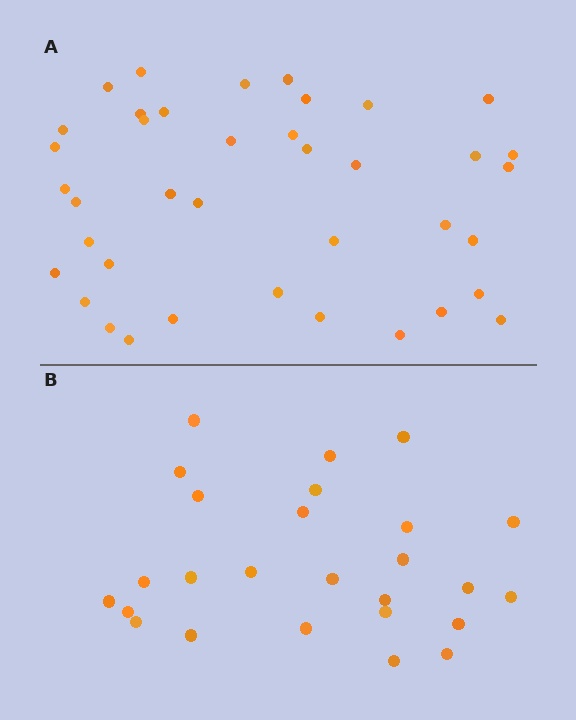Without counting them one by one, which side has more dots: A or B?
Region A (the top region) has more dots.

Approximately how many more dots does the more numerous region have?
Region A has approximately 15 more dots than region B.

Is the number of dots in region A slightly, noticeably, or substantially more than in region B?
Region A has substantially more. The ratio is roughly 1.5 to 1.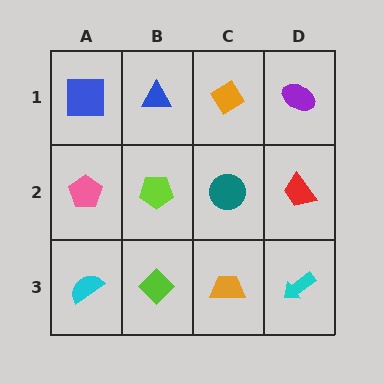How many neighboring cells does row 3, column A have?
2.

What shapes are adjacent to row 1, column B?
A lime pentagon (row 2, column B), a blue square (row 1, column A), an orange diamond (row 1, column C).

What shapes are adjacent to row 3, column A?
A pink pentagon (row 2, column A), a lime diamond (row 3, column B).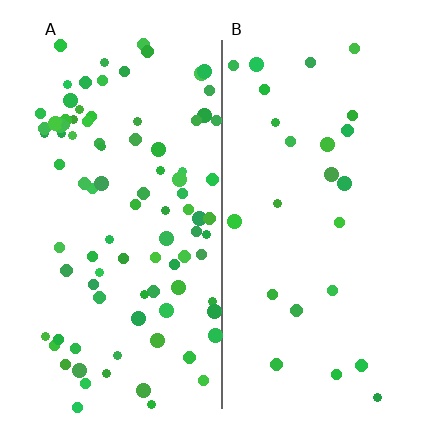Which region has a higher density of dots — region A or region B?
A (the left).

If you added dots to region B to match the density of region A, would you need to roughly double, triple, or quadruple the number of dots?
Approximately quadruple.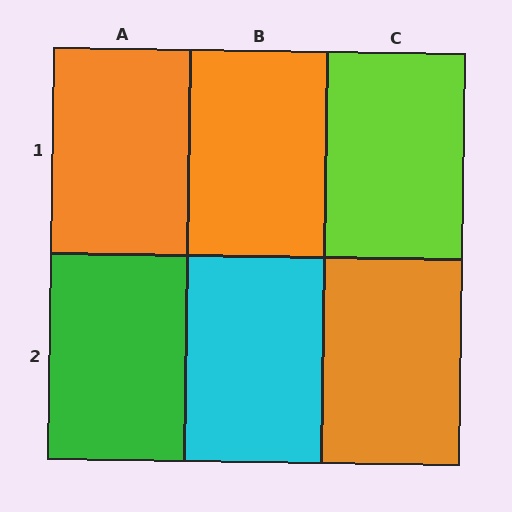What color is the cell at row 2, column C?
Orange.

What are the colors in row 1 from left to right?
Orange, orange, lime.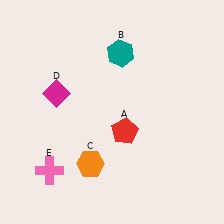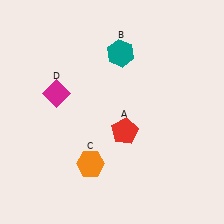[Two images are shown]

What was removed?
The pink cross (E) was removed in Image 2.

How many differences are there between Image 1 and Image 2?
There is 1 difference between the two images.